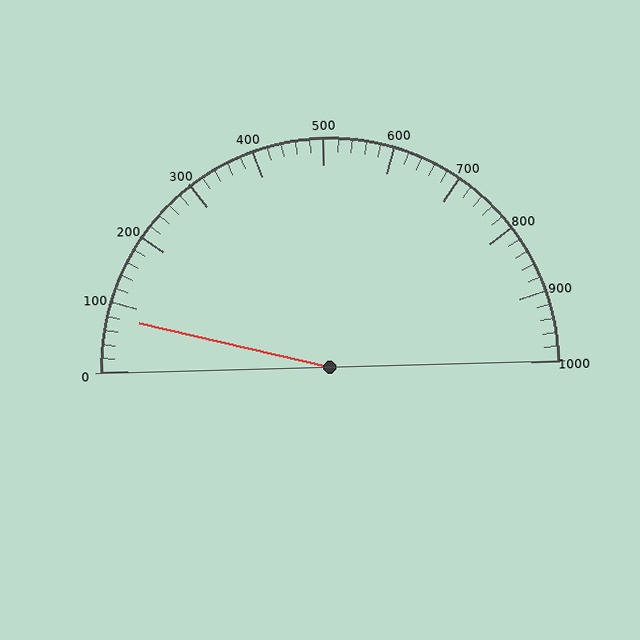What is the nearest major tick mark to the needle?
The nearest major tick mark is 100.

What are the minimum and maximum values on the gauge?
The gauge ranges from 0 to 1000.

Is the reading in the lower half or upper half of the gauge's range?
The reading is in the lower half of the range (0 to 1000).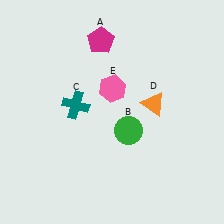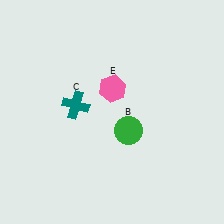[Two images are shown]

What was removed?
The magenta pentagon (A), the orange triangle (D) were removed in Image 2.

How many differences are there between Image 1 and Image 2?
There are 2 differences between the two images.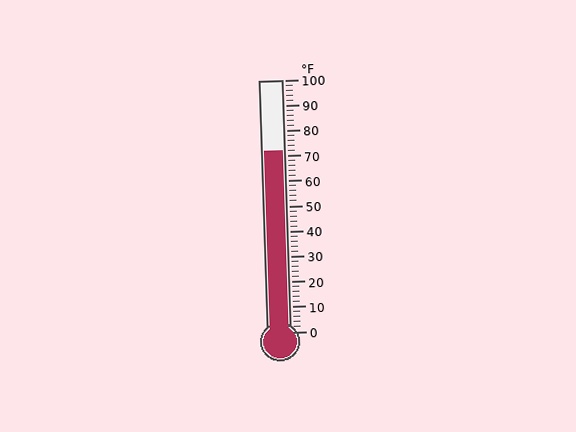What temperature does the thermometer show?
The thermometer shows approximately 72°F.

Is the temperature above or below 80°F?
The temperature is below 80°F.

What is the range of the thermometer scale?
The thermometer scale ranges from 0°F to 100°F.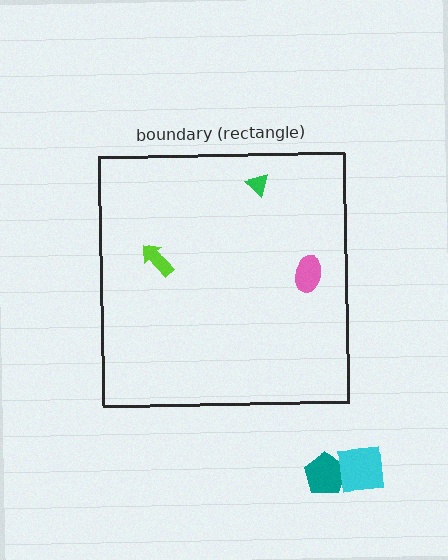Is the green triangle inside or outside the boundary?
Inside.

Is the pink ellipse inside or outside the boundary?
Inside.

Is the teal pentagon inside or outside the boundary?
Outside.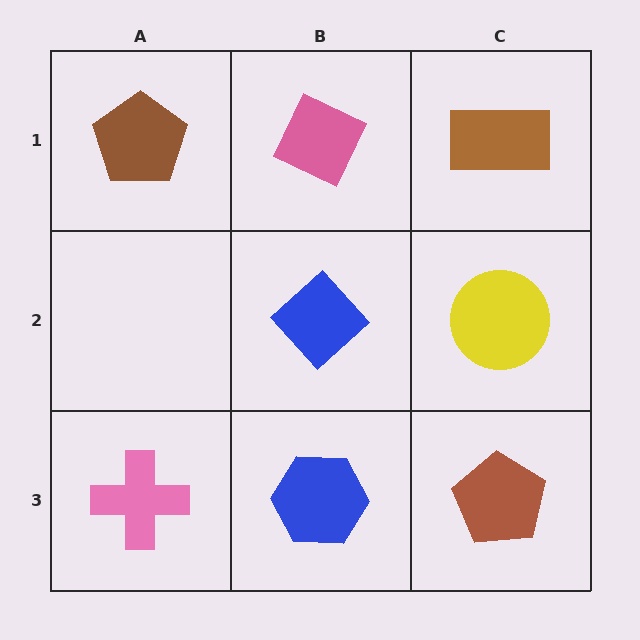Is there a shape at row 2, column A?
No, that cell is empty.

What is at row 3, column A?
A pink cross.